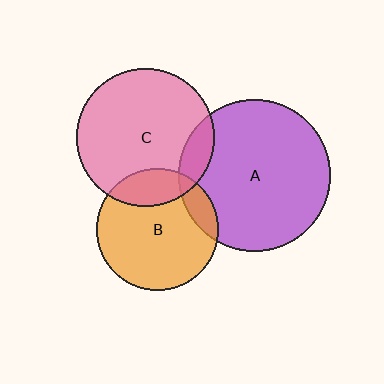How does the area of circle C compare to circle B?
Approximately 1.3 times.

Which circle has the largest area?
Circle A (purple).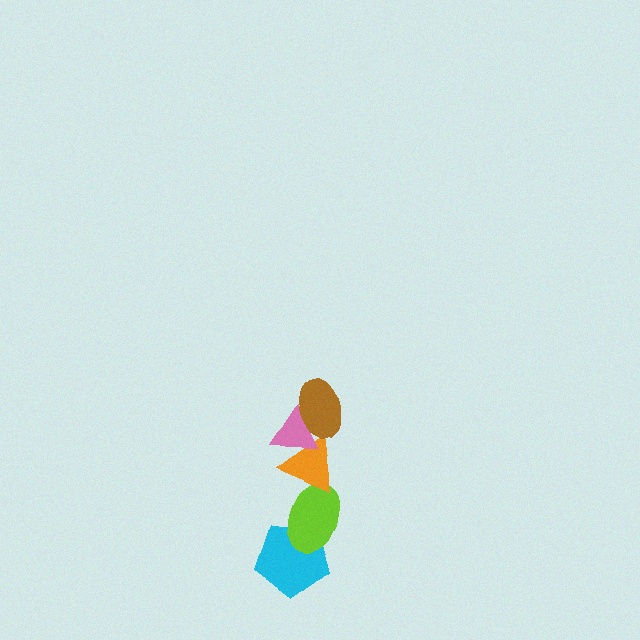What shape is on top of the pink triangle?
The brown ellipse is on top of the pink triangle.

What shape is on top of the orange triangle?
The pink triangle is on top of the orange triangle.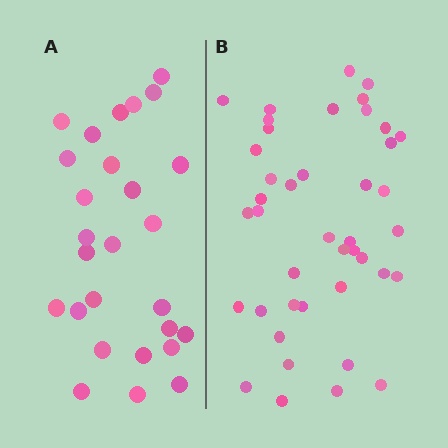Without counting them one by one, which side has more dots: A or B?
Region B (the right region) has more dots.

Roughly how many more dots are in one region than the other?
Region B has approximately 15 more dots than region A.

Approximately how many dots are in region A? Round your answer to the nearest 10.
About 30 dots. (The exact count is 27, which rounds to 30.)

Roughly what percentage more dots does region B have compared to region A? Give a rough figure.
About 55% more.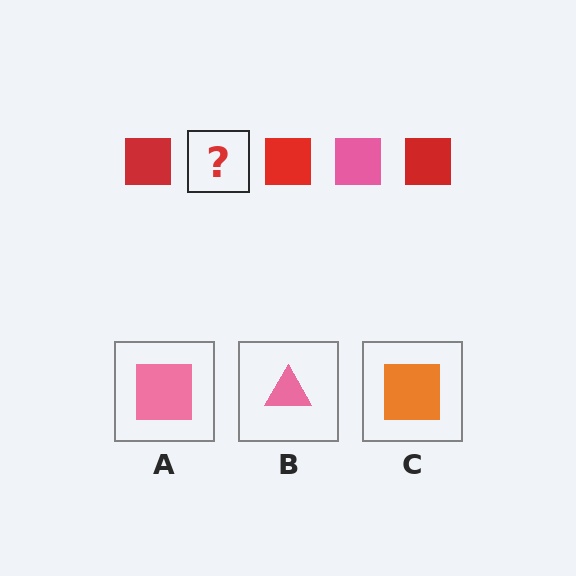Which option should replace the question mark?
Option A.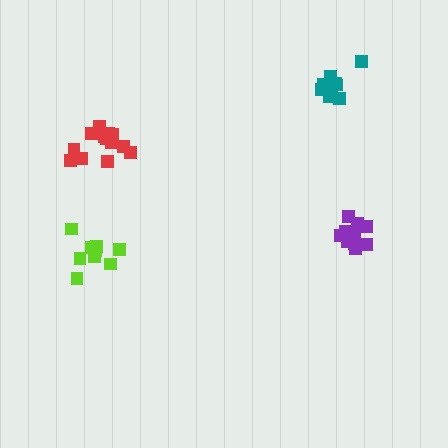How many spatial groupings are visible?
There are 4 spatial groupings.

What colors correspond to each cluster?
The clusters are colored: red, purple, lime, teal.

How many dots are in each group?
Group 1: 13 dots, Group 2: 11 dots, Group 3: 9 dots, Group 4: 9 dots (42 total).